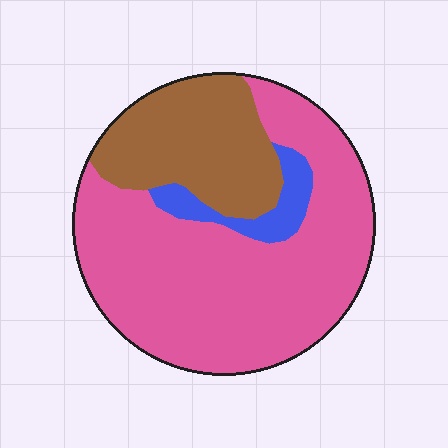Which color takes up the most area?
Pink, at roughly 65%.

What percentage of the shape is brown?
Brown covers 26% of the shape.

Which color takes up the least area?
Blue, at roughly 5%.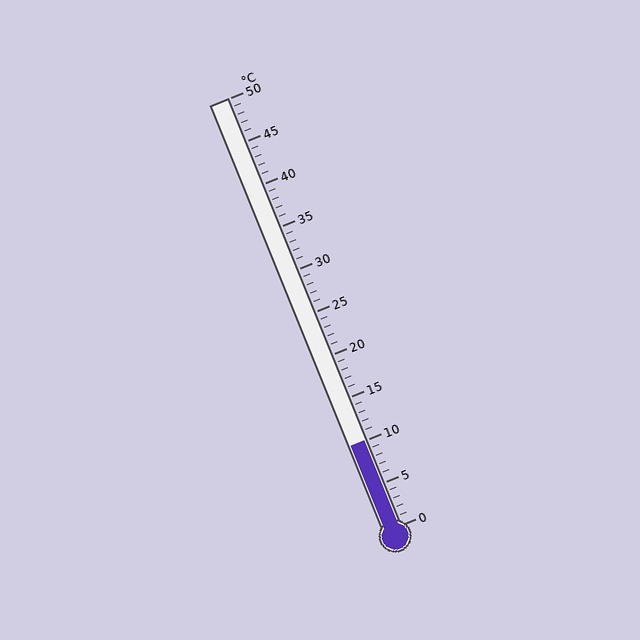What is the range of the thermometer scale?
The thermometer scale ranges from 0°C to 50°C.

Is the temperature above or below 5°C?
The temperature is above 5°C.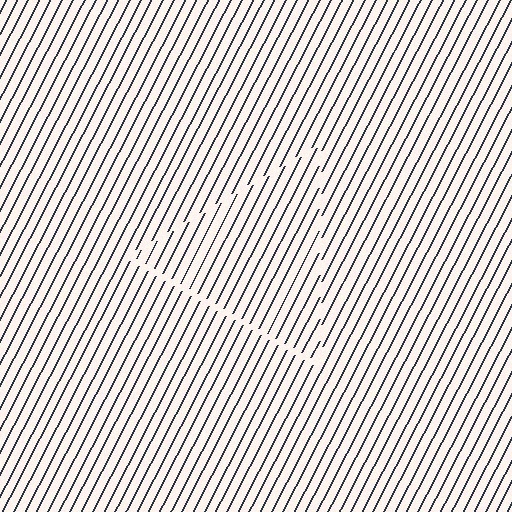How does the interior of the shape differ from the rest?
The interior of the shape contains the same grating, shifted by half a period — the contour is defined by the phase discontinuity where line-ends from the inner and outer gratings abut.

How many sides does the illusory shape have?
3 sides — the line-ends trace a triangle.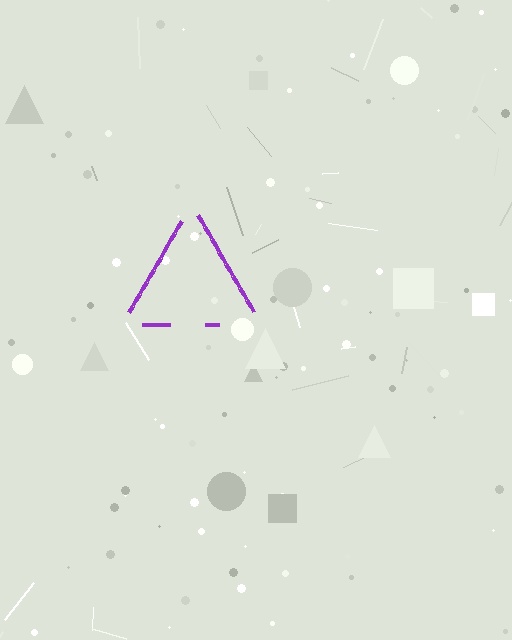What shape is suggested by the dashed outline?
The dashed outline suggests a triangle.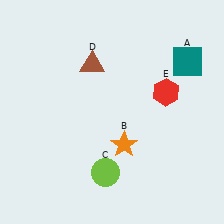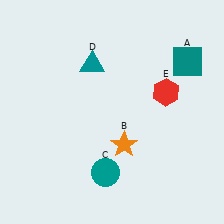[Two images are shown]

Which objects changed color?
C changed from lime to teal. D changed from brown to teal.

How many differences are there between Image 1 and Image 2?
There are 2 differences between the two images.